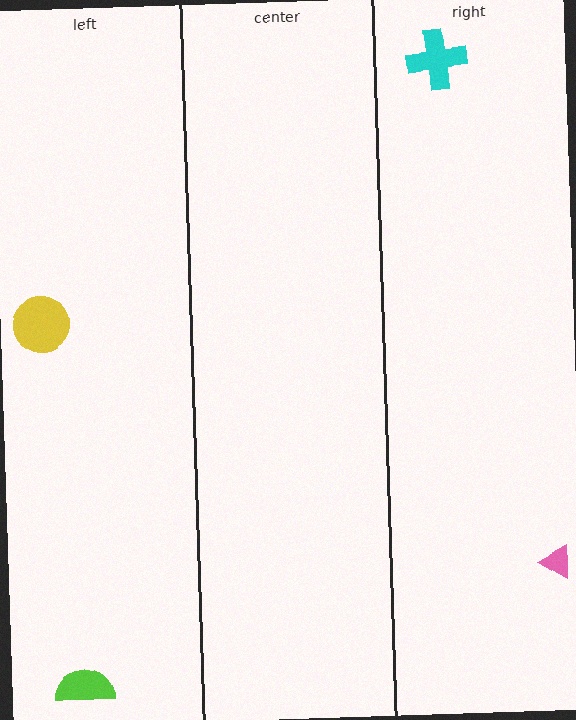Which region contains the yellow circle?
The left region.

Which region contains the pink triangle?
The right region.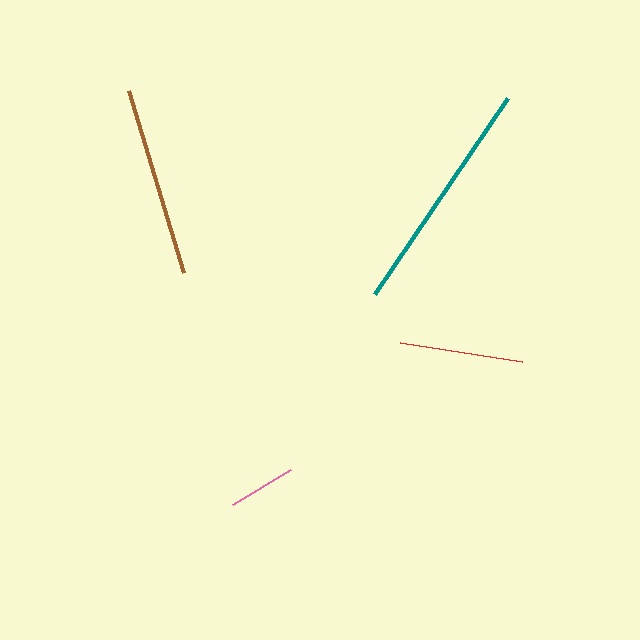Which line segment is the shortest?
The pink line is the shortest at approximately 68 pixels.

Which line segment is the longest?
The teal line is the longest at approximately 238 pixels.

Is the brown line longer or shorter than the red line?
The brown line is longer than the red line.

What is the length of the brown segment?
The brown segment is approximately 190 pixels long.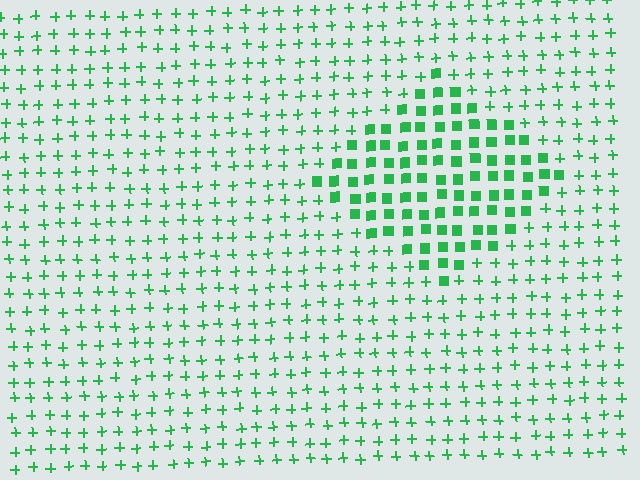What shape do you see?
I see a diamond.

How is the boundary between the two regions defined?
The boundary is defined by a change in element shape: squares inside vs. plus signs outside. All elements share the same color and spacing.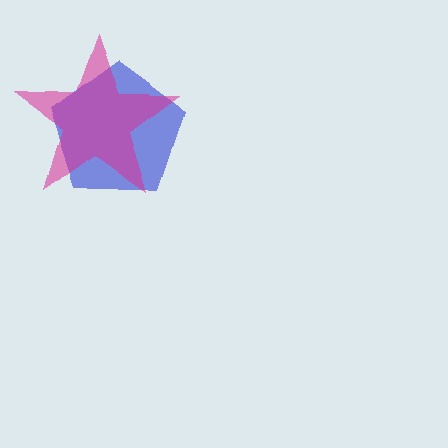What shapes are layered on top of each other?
The layered shapes are: a blue pentagon, a magenta star.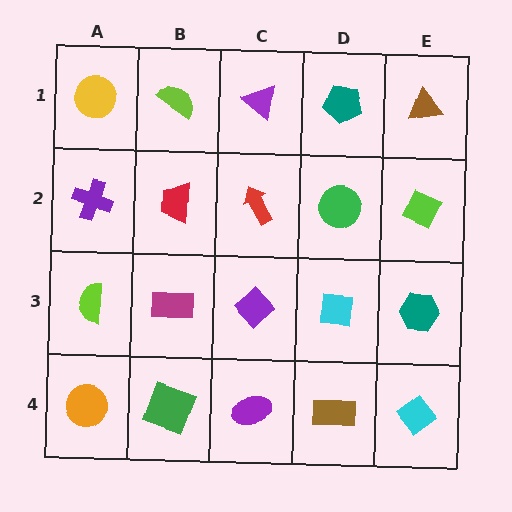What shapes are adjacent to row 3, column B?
A red trapezoid (row 2, column B), a green square (row 4, column B), a lime semicircle (row 3, column A), a purple diamond (row 3, column C).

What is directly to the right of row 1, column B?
A purple triangle.